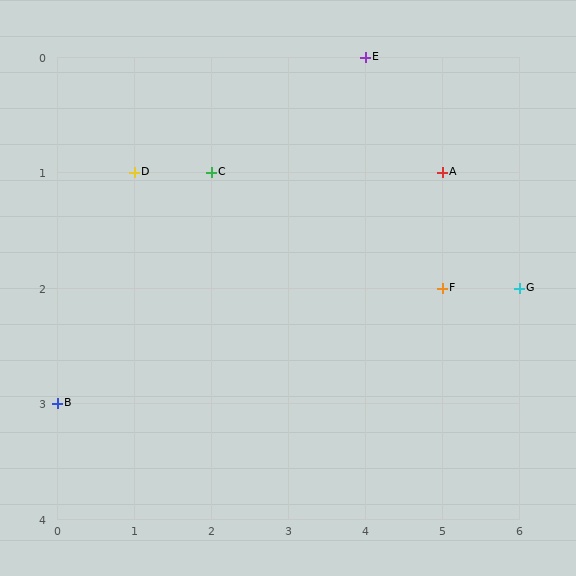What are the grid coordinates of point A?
Point A is at grid coordinates (5, 1).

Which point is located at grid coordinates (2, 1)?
Point C is at (2, 1).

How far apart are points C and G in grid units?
Points C and G are 4 columns and 1 row apart (about 4.1 grid units diagonally).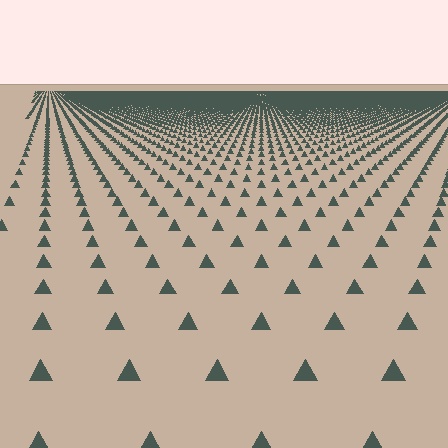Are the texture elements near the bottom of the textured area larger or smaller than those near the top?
Larger. Near the bottom, elements are closer to the viewer and appear at a bigger on-screen size.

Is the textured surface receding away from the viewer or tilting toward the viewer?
The surface is receding away from the viewer. Texture elements get smaller and denser toward the top.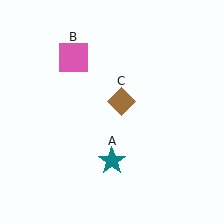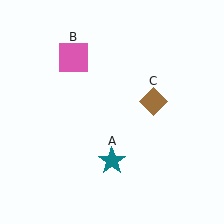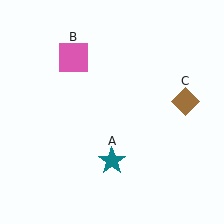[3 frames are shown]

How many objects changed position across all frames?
1 object changed position: brown diamond (object C).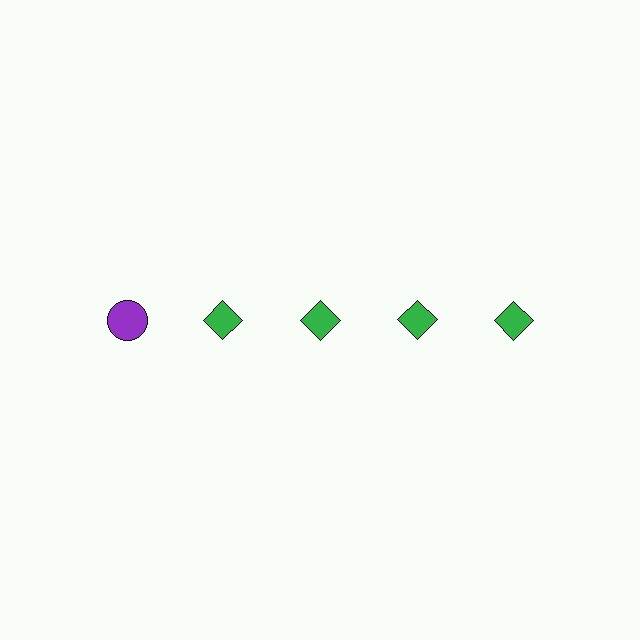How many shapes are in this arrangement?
There are 5 shapes arranged in a grid pattern.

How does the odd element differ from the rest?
It differs in both color (purple instead of green) and shape (circle instead of diamond).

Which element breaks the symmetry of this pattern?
The purple circle in the top row, leftmost column breaks the symmetry. All other shapes are green diamonds.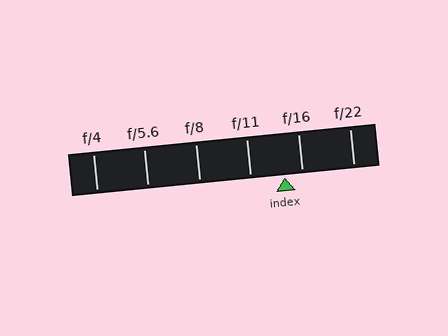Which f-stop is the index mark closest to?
The index mark is closest to f/16.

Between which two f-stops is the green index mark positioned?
The index mark is between f/11 and f/16.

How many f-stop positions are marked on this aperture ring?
There are 6 f-stop positions marked.